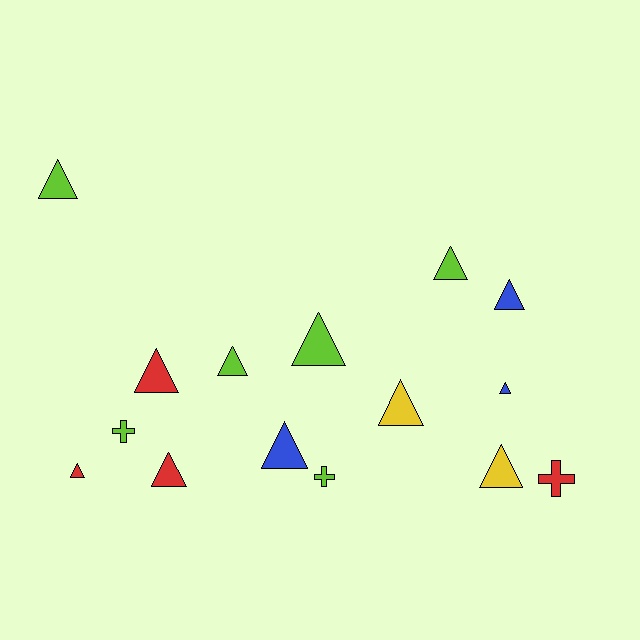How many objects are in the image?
There are 15 objects.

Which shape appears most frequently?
Triangle, with 12 objects.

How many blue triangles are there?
There are 3 blue triangles.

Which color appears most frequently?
Lime, with 6 objects.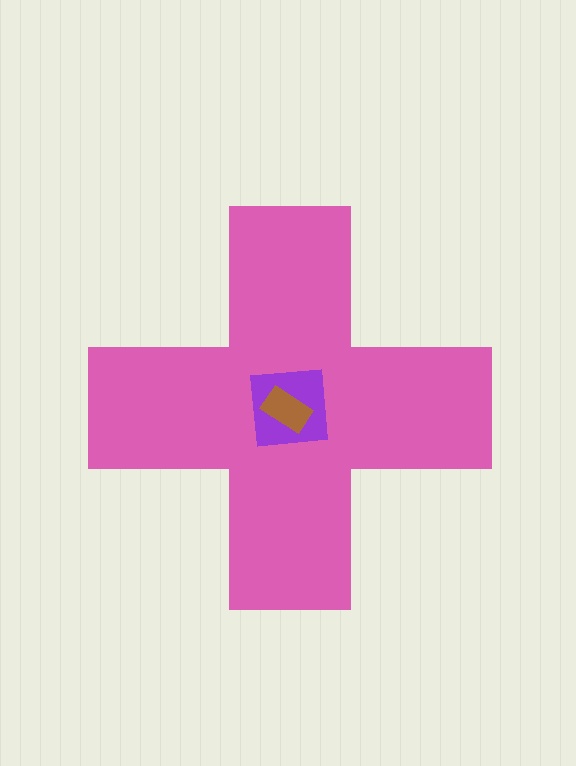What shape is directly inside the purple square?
The brown rectangle.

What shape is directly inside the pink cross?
The purple square.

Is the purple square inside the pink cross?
Yes.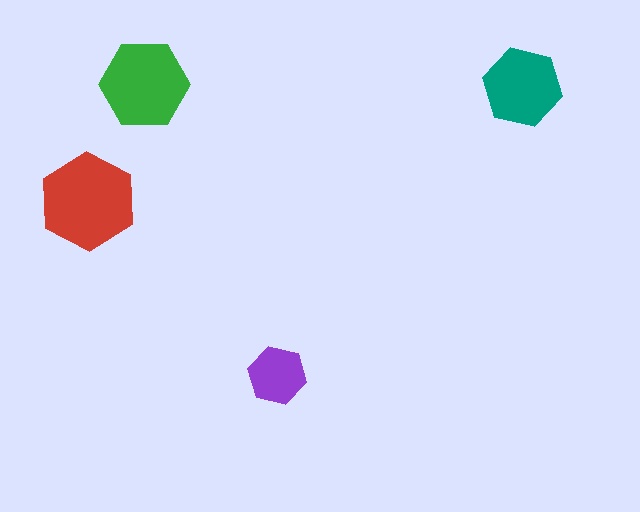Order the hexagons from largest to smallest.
the red one, the green one, the teal one, the purple one.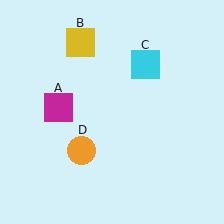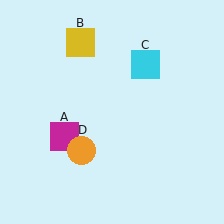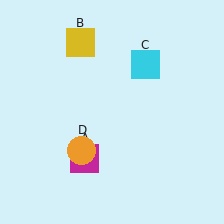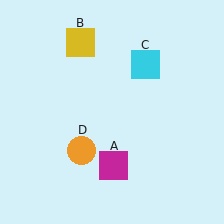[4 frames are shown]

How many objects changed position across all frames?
1 object changed position: magenta square (object A).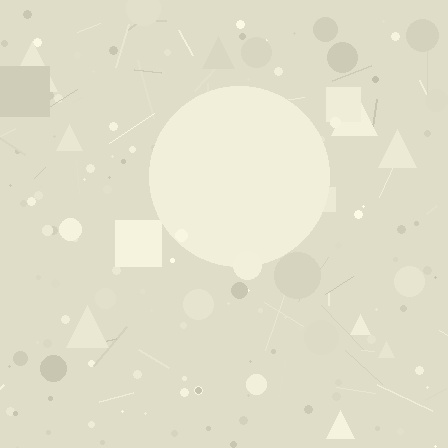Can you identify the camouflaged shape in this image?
The camouflaged shape is a circle.